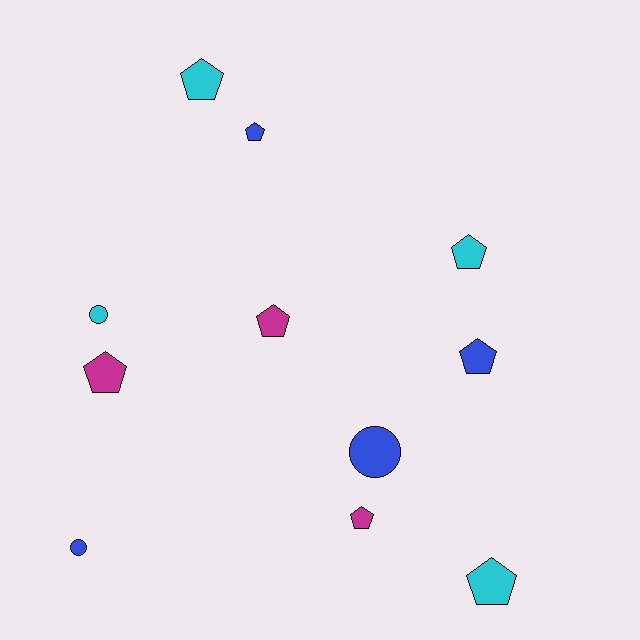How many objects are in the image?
There are 11 objects.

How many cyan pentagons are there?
There are 3 cyan pentagons.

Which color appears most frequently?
Cyan, with 4 objects.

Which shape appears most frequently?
Pentagon, with 8 objects.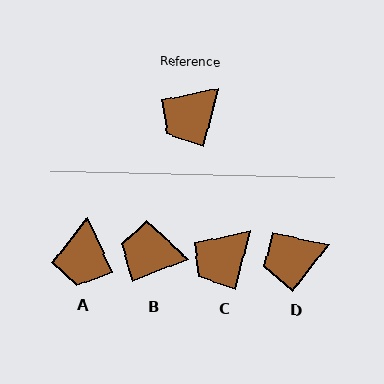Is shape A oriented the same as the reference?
No, it is off by about 39 degrees.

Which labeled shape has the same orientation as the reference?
C.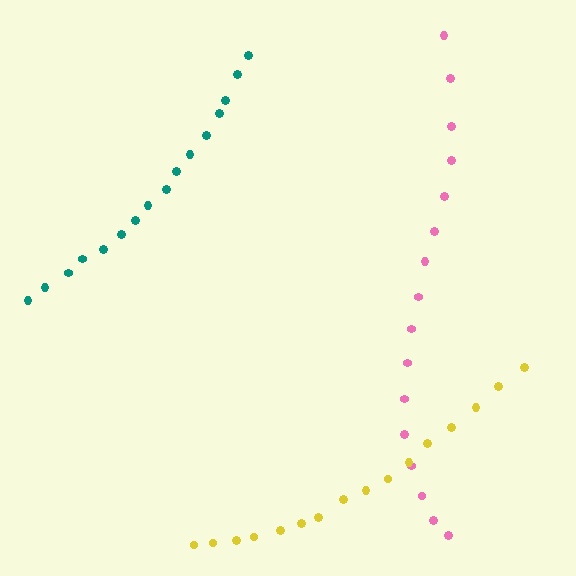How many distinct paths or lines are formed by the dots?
There are 3 distinct paths.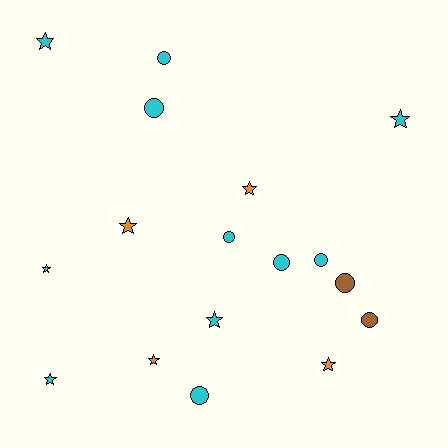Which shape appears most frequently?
Star, with 9 objects.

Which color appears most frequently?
Cyan, with 11 objects.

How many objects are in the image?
There are 17 objects.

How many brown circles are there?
There are 2 brown circles.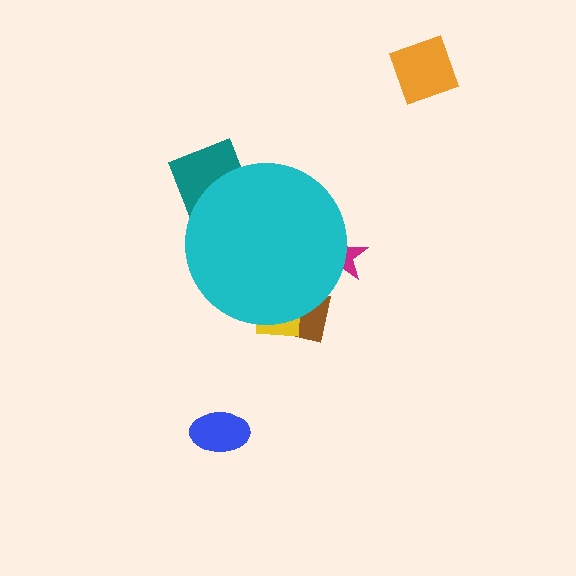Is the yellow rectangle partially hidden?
Yes, the yellow rectangle is partially hidden behind the cyan circle.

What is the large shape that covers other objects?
A cyan circle.